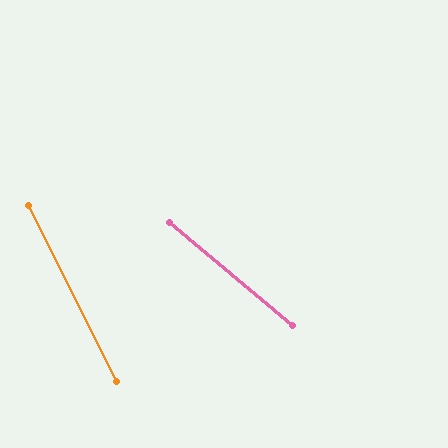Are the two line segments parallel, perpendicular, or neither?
Neither parallel nor perpendicular — they differ by about 24°.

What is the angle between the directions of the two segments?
Approximately 24 degrees.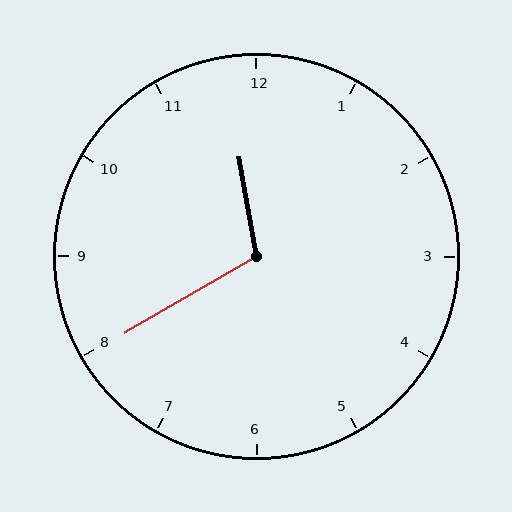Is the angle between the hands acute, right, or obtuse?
It is obtuse.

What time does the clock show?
11:40.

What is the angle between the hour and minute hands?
Approximately 110 degrees.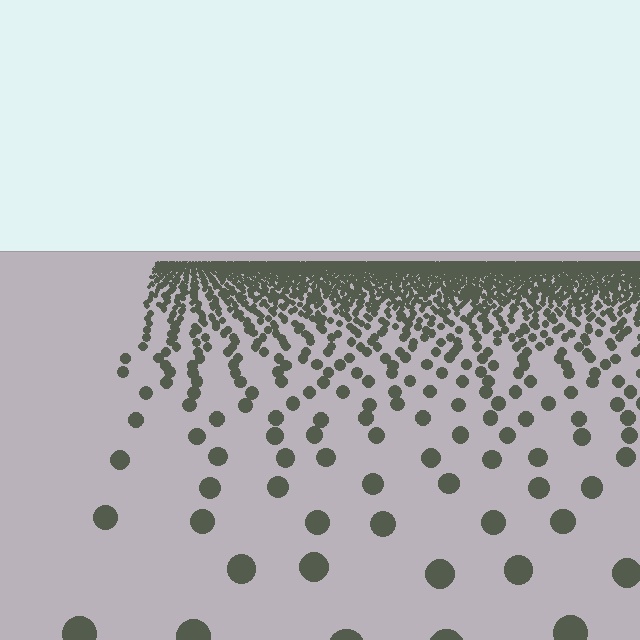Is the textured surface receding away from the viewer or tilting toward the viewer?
The surface is receding away from the viewer. Texture elements get smaller and denser toward the top.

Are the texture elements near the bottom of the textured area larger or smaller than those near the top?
Larger. Near the bottom, elements are closer to the viewer and appear at a bigger on-screen size.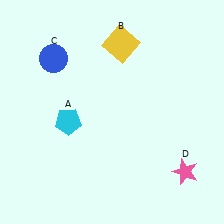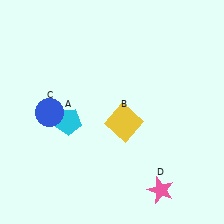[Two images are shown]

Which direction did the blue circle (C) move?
The blue circle (C) moved down.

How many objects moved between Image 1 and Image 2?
3 objects moved between the two images.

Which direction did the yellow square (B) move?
The yellow square (B) moved down.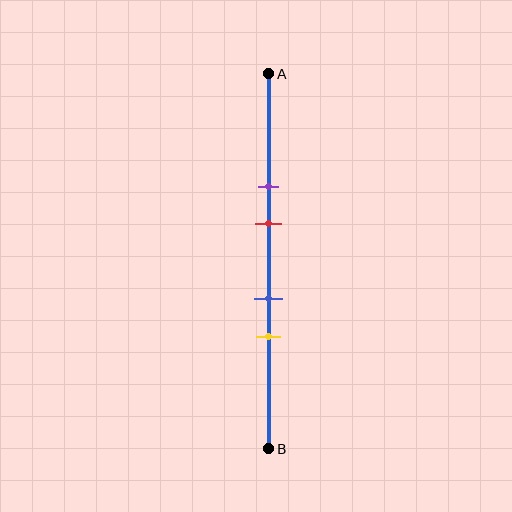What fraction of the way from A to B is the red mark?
The red mark is approximately 40% (0.4) of the way from A to B.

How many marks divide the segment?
There are 4 marks dividing the segment.